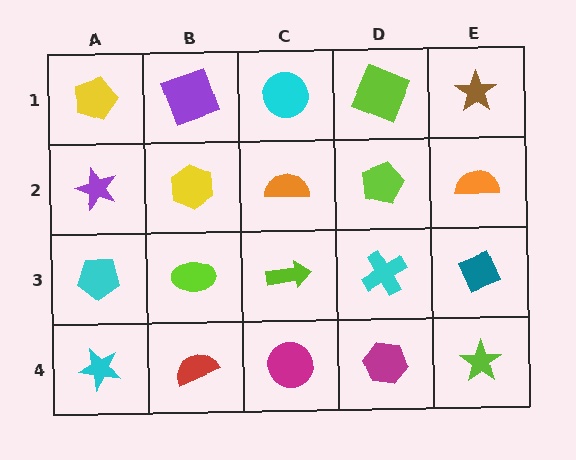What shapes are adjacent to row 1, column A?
A purple star (row 2, column A), a purple square (row 1, column B).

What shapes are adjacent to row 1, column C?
An orange semicircle (row 2, column C), a purple square (row 1, column B), a lime square (row 1, column D).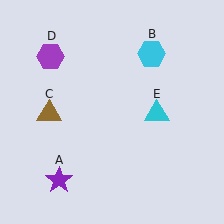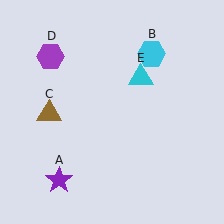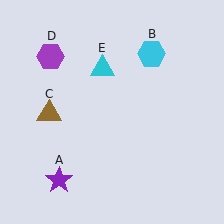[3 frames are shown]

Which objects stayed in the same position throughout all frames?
Purple star (object A) and cyan hexagon (object B) and brown triangle (object C) and purple hexagon (object D) remained stationary.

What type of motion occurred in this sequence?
The cyan triangle (object E) rotated counterclockwise around the center of the scene.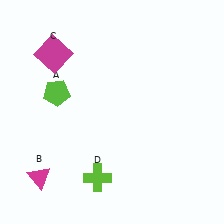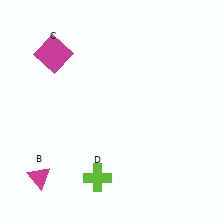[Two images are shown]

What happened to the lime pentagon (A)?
The lime pentagon (A) was removed in Image 2. It was in the top-left area of Image 1.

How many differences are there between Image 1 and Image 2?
There is 1 difference between the two images.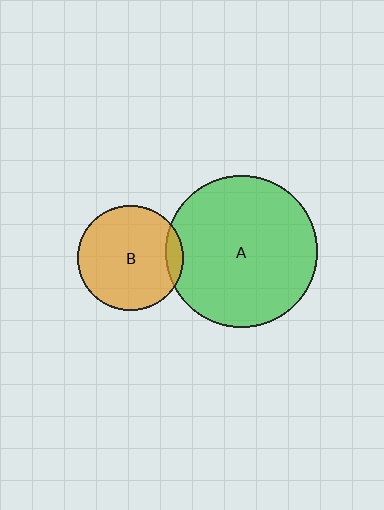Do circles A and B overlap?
Yes.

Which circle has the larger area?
Circle A (green).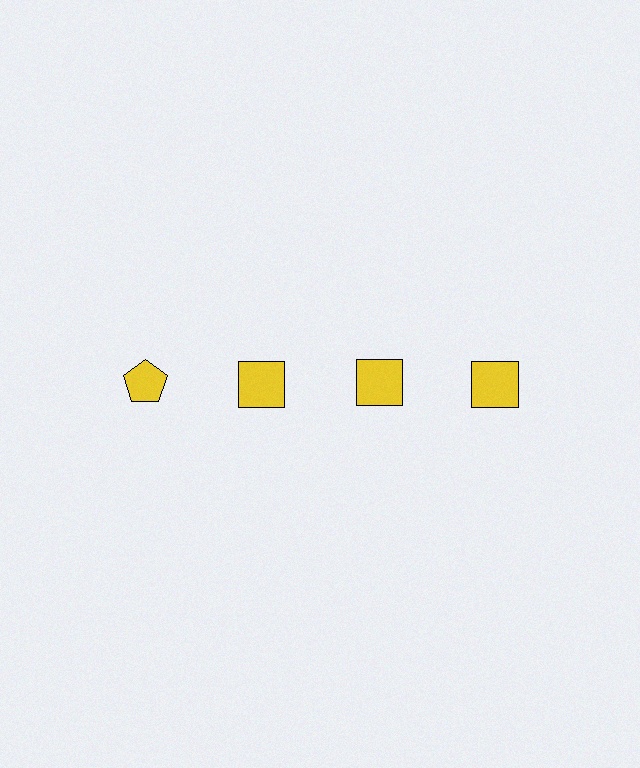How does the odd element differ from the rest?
It has a different shape: pentagon instead of square.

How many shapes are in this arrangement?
There are 4 shapes arranged in a grid pattern.